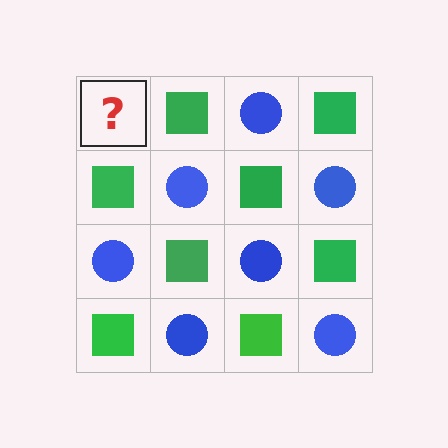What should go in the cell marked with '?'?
The missing cell should contain a blue circle.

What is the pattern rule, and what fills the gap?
The rule is that it alternates blue circle and green square in a checkerboard pattern. The gap should be filled with a blue circle.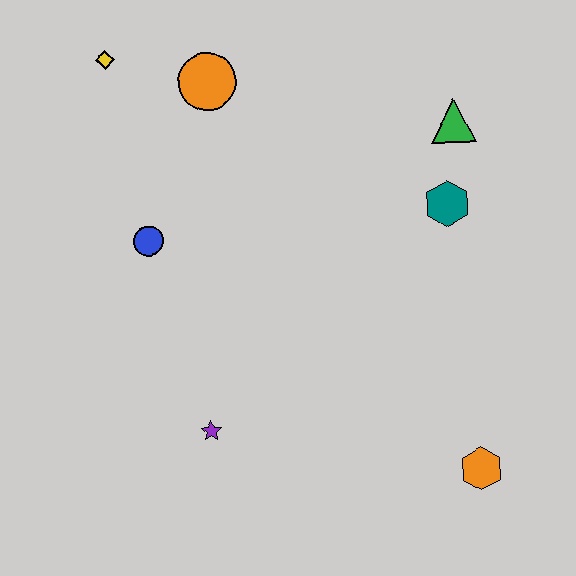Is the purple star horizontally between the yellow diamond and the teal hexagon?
Yes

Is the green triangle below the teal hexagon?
No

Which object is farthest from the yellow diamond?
The orange hexagon is farthest from the yellow diamond.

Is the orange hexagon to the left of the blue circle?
No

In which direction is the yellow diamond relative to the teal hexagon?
The yellow diamond is to the left of the teal hexagon.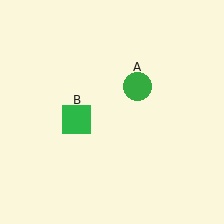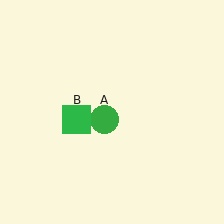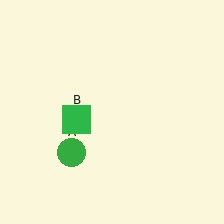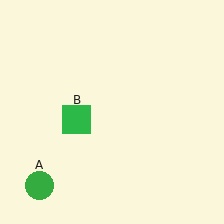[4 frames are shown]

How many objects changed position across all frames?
1 object changed position: green circle (object A).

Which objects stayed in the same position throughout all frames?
Green square (object B) remained stationary.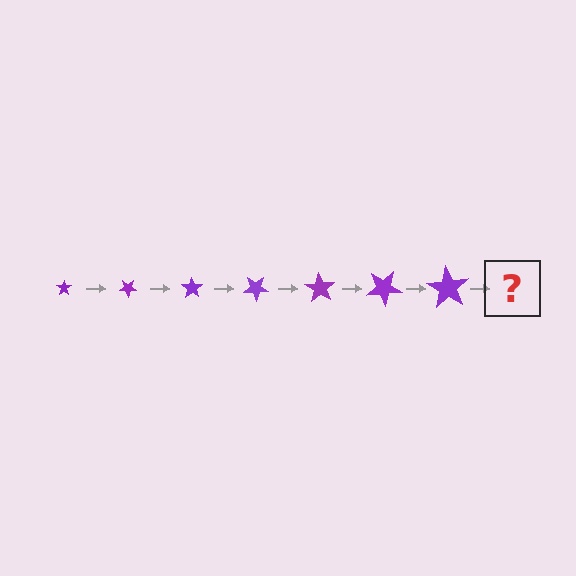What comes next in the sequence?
The next element should be a star, larger than the previous one and rotated 245 degrees from the start.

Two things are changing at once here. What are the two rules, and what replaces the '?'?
The two rules are that the star grows larger each step and it rotates 35 degrees each step. The '?' should be a star, larger than the previous one and rotated 245 degrees from the start.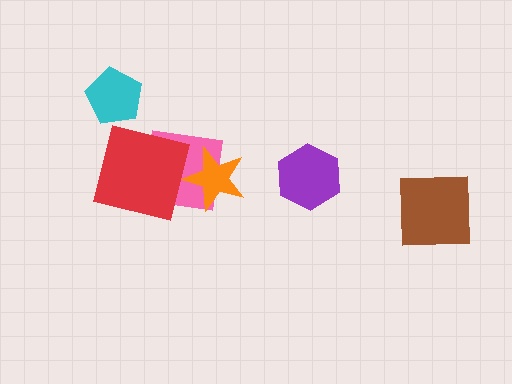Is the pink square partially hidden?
Yes, it is partially covered by another shape.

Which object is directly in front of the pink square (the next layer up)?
The orange star is directly in front of the pink square.